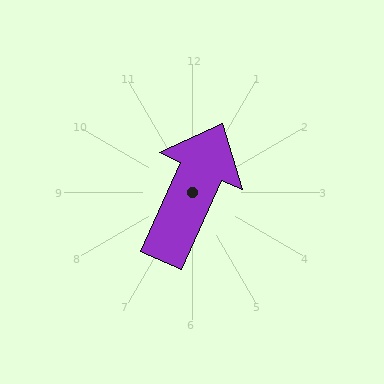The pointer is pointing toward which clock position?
Roughly 1 o'clock.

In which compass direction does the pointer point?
Northeast.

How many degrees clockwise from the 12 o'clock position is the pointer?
Approximately 24 degrees.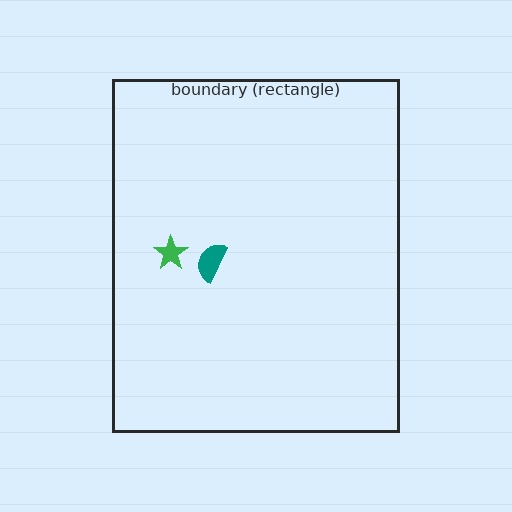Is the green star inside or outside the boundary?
Inside.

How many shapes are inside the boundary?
2 inside, 0 outside.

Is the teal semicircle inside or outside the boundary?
Inside.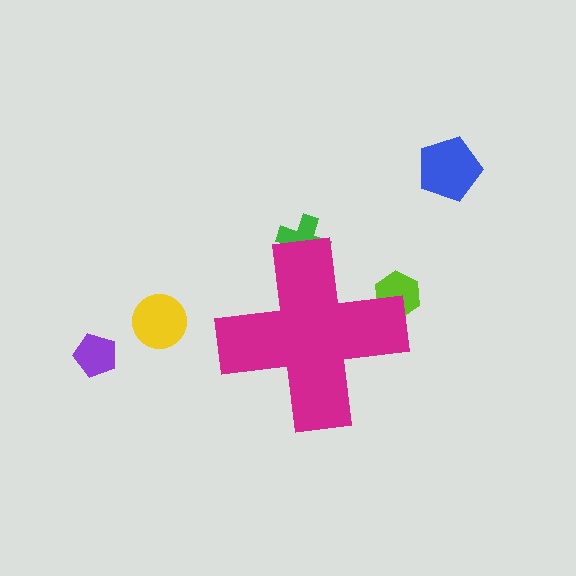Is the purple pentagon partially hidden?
No, the purple pentagon is fully visible.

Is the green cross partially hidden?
Yes, the green cross is partially hidden behind the magenta cross.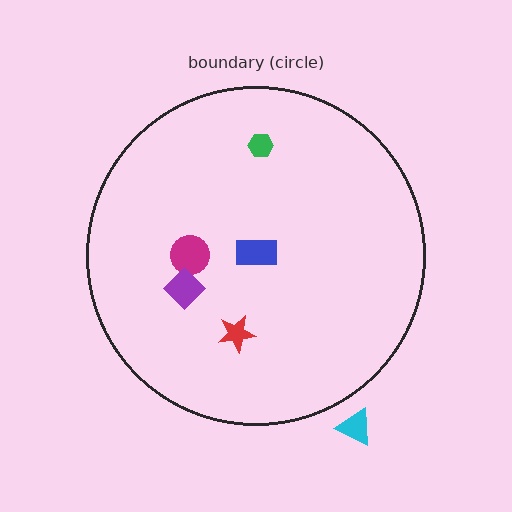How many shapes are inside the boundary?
5 inside, 1 outside.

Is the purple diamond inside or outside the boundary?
Inside.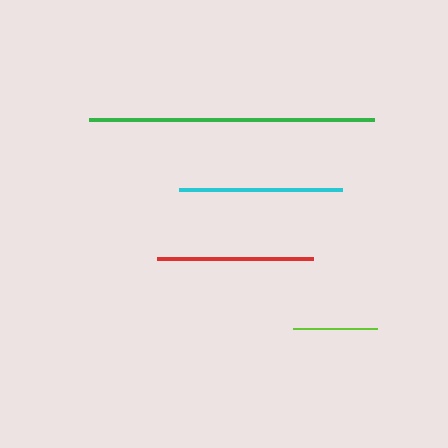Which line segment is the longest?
The green line is the longest at approximately 285 pixels.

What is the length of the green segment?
The green segment is approximately 285 pixels long.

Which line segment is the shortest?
The lime line is the shortest at approximately 84 pixels.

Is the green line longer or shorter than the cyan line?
The green line is longer than the cyan line.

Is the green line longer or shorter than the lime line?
The green line is longer than the lime line.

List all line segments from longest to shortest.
From longest to shortest: green, cyan, red, lime.